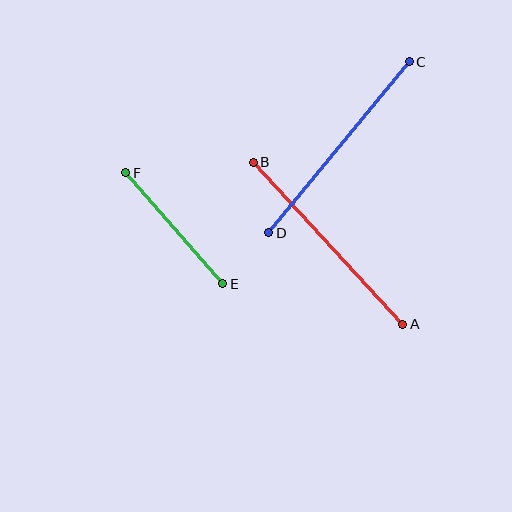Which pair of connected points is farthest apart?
Points C and D are farthest apart.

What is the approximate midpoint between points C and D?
The midpoint is at approximately (339, 147) pixels.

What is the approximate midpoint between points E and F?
The midpoint is at approximately (174, 228) pixels.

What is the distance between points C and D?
The distance is approximately 221 pixels.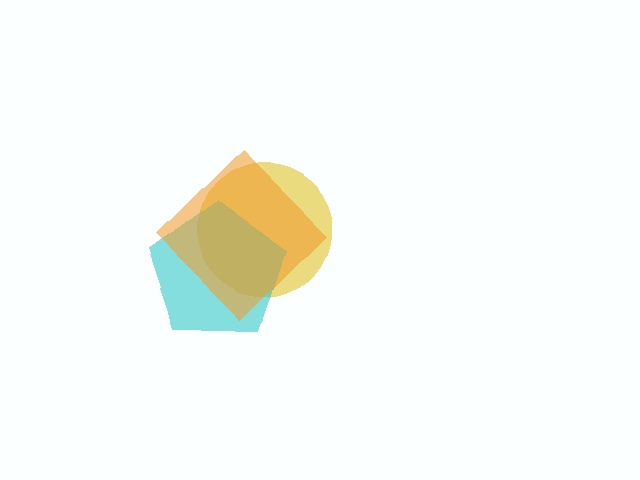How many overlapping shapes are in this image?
There are 3 overlapping shapes in the image.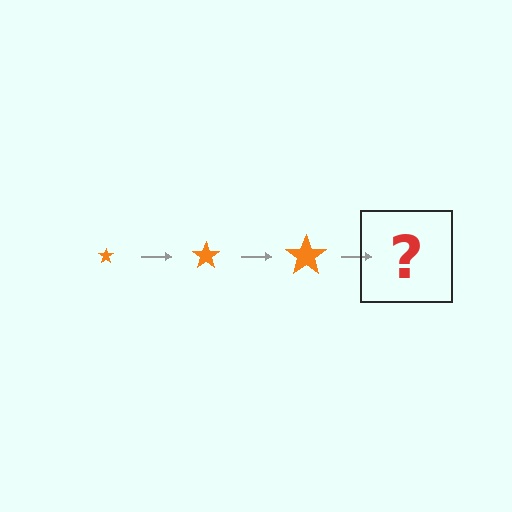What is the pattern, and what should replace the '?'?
The pattern is that the star gets progressively larger each step. The '?' should be an orange star, larger than the previous one.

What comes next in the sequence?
The next element should be an orange star, larger than the previous one.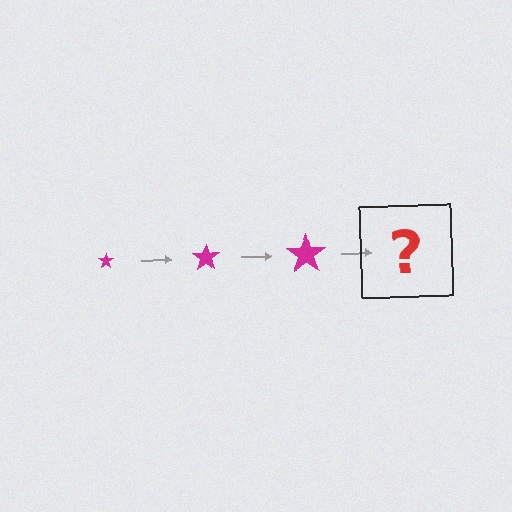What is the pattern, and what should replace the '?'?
The pattern is that the star gets progressively larger each step. The '?' should be a magenta star, larger than the previous one.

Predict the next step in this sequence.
The next step is a magenta star, larger than the previous one.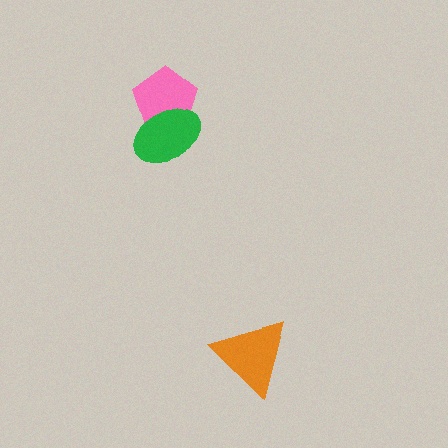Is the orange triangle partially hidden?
No, no other shape covers it.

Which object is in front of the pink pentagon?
The green ellipse is in front of the pink pentagon.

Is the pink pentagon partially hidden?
Yes, it is partially covered by another shape.